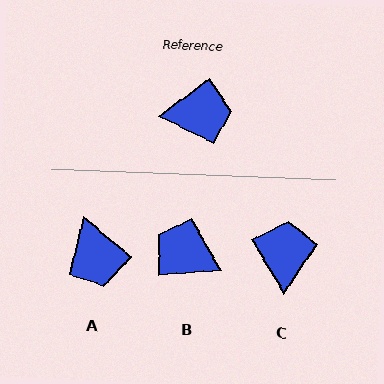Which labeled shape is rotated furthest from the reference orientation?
B, about 147 degrees away.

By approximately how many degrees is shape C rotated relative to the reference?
Approximately 83 degrees counter-clockwise.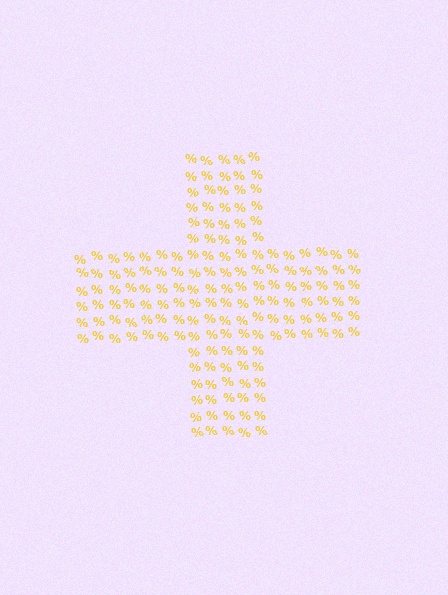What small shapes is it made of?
It is made of small percent signs.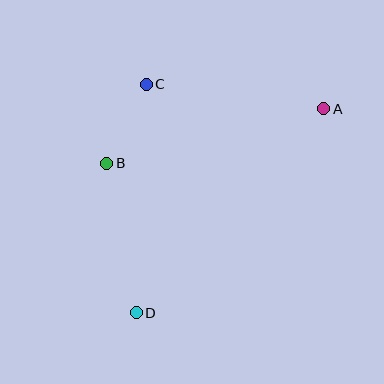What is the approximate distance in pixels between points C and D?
The distance between C and D is approximately 229 pixels.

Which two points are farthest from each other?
Points A and D are farthest from each other.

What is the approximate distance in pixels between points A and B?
The distance between A and B is approximately 223 pixels.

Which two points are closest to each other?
Points B and C are closest to each other.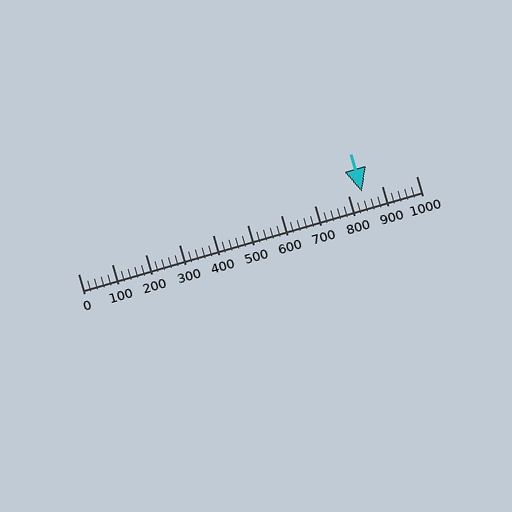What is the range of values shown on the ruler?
The ruler shows values from 0 to 1000.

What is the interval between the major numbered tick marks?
The major tick marks are spaced 100 units apart.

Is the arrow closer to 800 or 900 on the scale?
The arrow is closer to 800.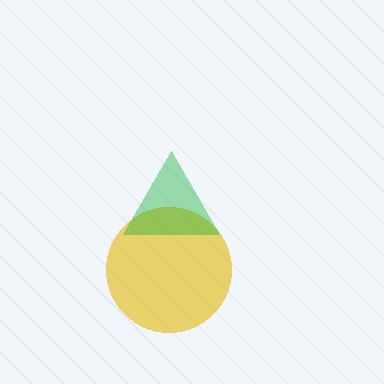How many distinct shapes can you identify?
There are 2 distinct shapes: a yellow circle, a green triangle.